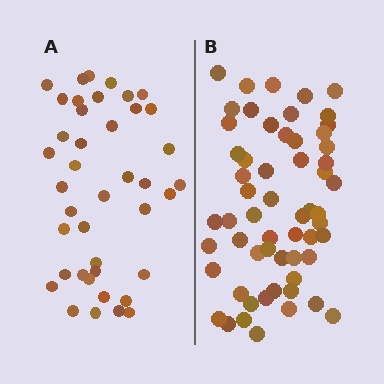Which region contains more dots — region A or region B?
Region B (the right region) has more dots.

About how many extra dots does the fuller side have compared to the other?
Region B has approximately 15 more dots than region A.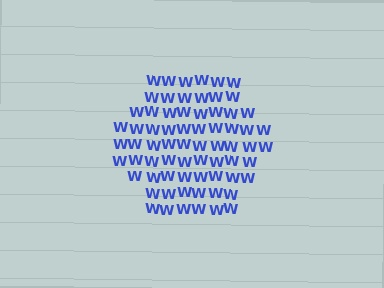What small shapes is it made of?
It is made of small letter W's.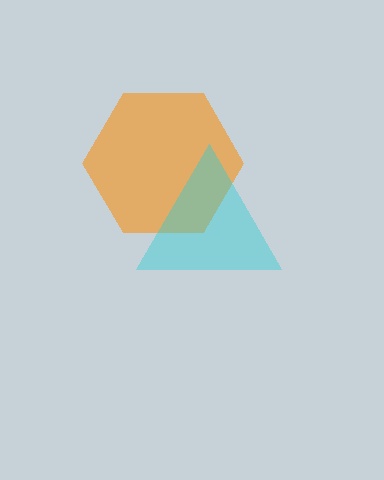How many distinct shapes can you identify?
There are 2 distinct shapes: an orange hexagon, a cyan triangle.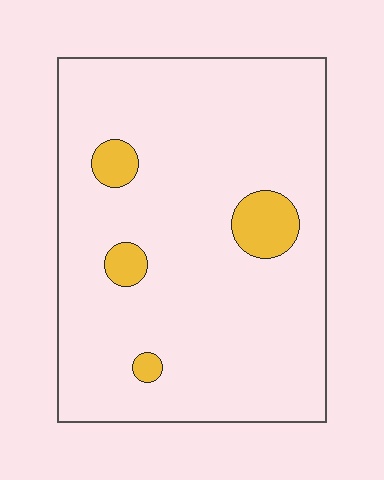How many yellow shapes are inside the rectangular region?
4.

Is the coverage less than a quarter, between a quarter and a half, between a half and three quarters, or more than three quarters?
Less than a quarter.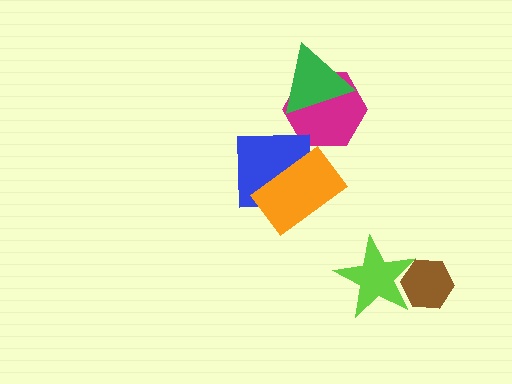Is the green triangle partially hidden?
No, no other shape covers it.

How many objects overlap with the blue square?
1 object overlaps with the blue square.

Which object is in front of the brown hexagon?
The lime star is in front of the brown hexagon.